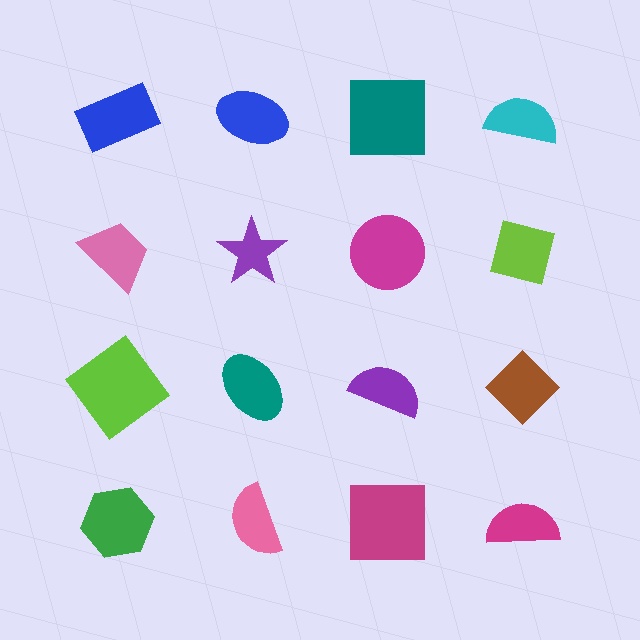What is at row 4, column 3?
A magenta square.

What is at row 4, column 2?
A pink semicircle.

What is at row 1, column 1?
A blue rectangle.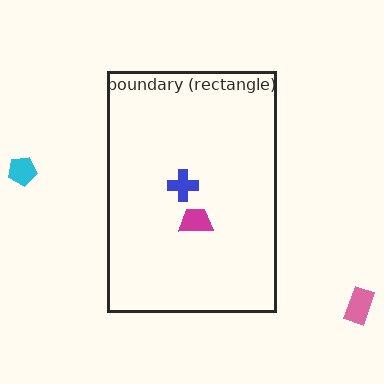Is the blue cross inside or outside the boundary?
Inside.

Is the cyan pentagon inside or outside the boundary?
Outside.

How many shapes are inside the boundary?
2 inside, 2 outside.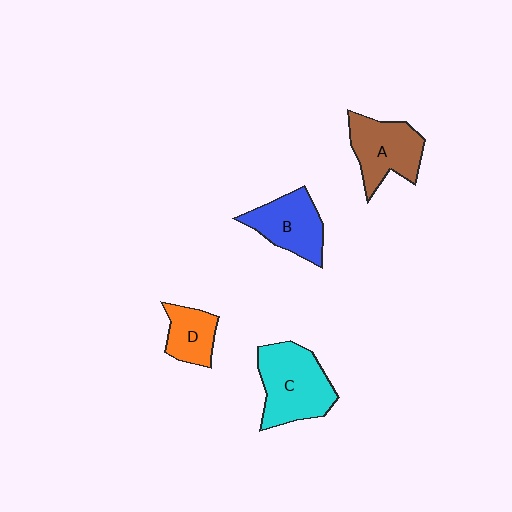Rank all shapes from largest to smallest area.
From largest to smallest: C (cyan), A (brown), B (blue), D (orange).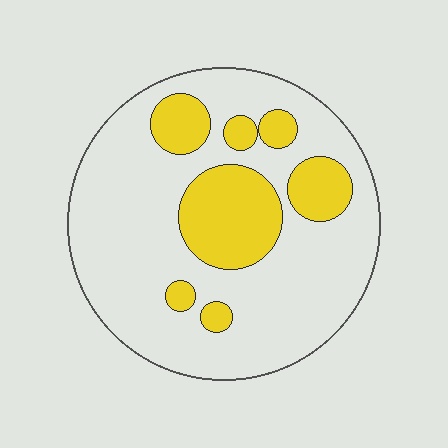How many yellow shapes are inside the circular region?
7.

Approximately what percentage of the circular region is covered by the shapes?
Approximately 25%.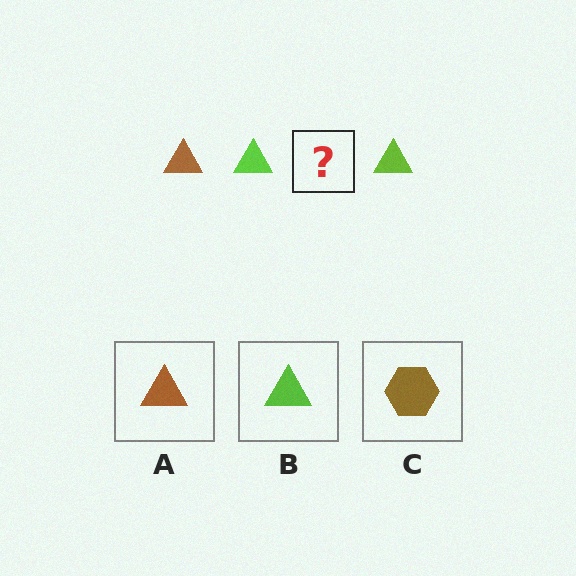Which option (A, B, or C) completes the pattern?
A.